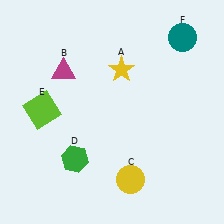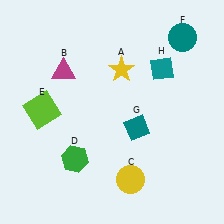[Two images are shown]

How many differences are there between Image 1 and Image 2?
There are 2 differences between the two images.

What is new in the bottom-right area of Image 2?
A teal diamond (G) was added in the bottom-right area of Image 2.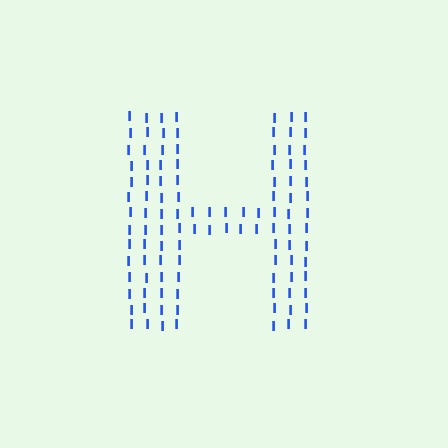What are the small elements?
The small elements are letter I's.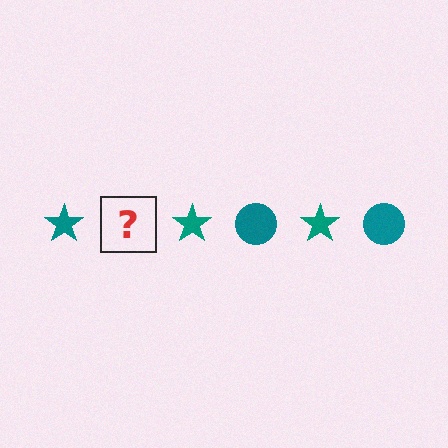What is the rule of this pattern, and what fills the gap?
The rule is that the pattern cycles through star, circle shapes in teal. The gap should be filled with a teal circle.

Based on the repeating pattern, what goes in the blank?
The blank should be a teal circle.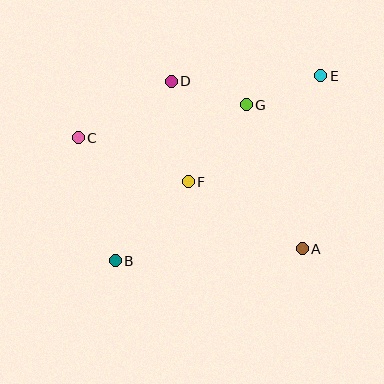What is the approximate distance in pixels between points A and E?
The distance between A and E is approximately 174 pixels.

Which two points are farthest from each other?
Points B and E are farthest from each other.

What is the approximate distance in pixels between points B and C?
The distance between B and C is approximately 129 pixels.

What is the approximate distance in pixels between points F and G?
The distance between F and G is approximately 97 pixels.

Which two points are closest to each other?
Points D and G are closest to each other.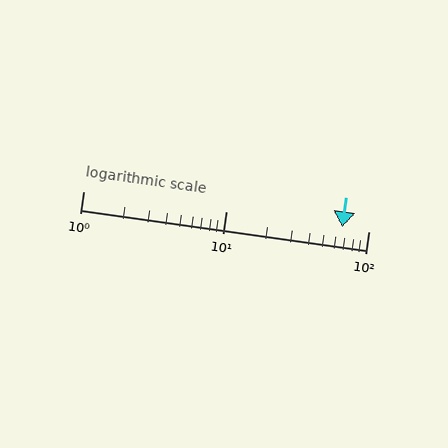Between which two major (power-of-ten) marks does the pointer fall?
The pointer is between 10 and 100.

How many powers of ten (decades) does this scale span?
The scale spans 2 decades, from 1 to 100.